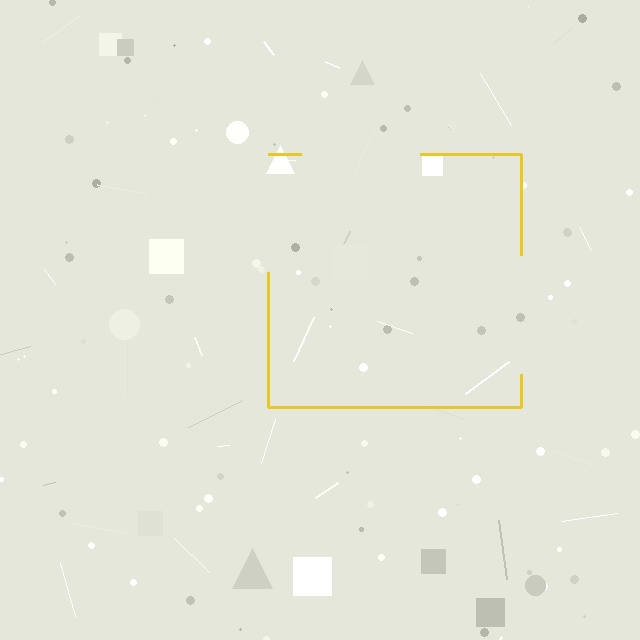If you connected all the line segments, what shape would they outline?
They would outline a square.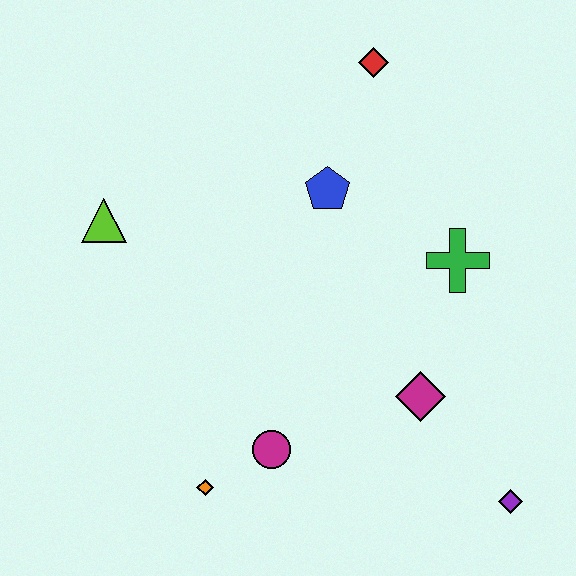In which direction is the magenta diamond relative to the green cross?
The magenta diamond is below the green cross.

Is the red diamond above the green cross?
Yes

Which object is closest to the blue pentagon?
The red diamond is closest to the blue pentagon.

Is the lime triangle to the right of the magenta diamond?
No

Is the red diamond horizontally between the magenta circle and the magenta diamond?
Yes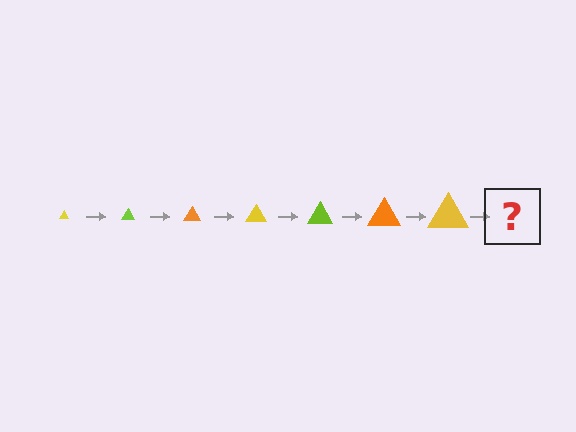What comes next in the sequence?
The next element should be a lime triangle, larger than the previous one.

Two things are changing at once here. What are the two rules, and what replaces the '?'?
The two rules are that the triangle grows larger each step and the color cycles through yellow, lime, and orange. The '?' should be a lime triangle, larger than the previous one.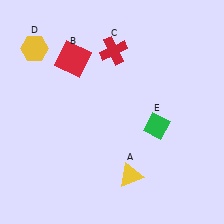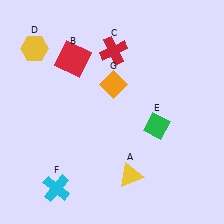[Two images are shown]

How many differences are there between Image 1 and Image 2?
There are 2 differences between the two images.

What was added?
A cyan cross (F), an orange diamond (G) were added in Image 2.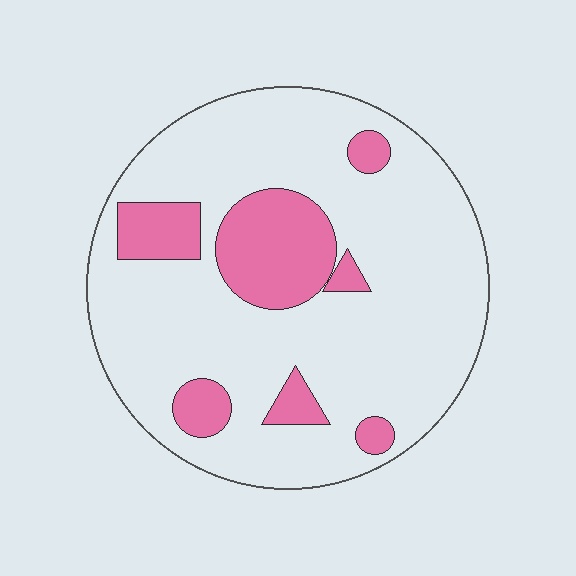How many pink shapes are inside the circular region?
7.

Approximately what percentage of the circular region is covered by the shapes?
Approximately 20%.